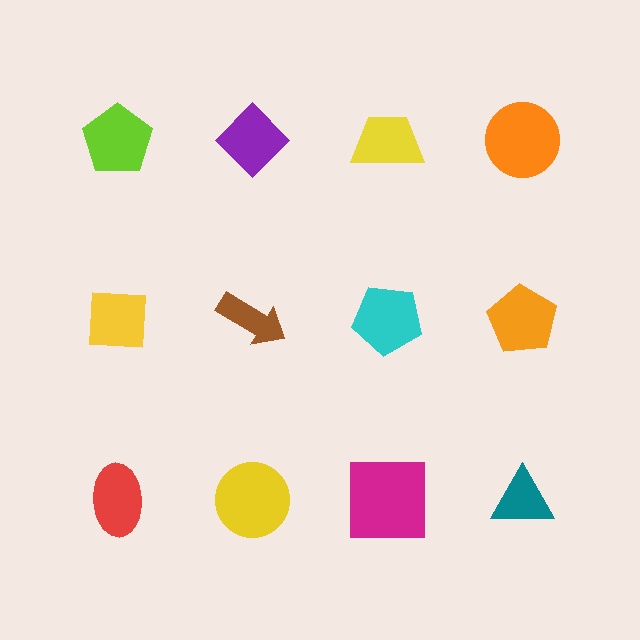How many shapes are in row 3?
4 shapes.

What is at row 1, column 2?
A purple diamond.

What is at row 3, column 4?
A teal triangle.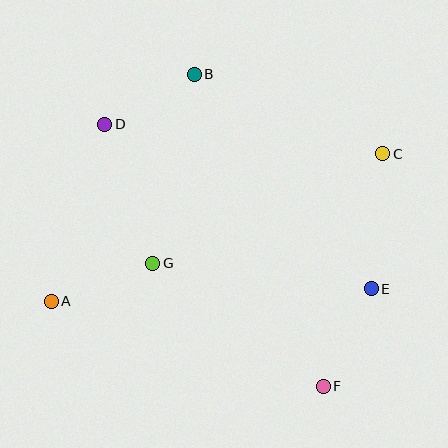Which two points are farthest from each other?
Points A and C are farthest from each other.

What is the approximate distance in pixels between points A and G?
The distance between A and G is approximately 108 pixels.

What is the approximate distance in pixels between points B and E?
The distance between B and E is approximately 278 pixels.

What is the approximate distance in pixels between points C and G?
The distance between C and G is approximately 255 pixels.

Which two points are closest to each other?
Points B and D are closest to each other.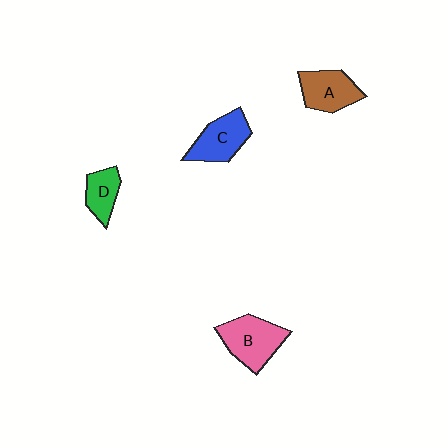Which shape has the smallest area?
Shape D (green).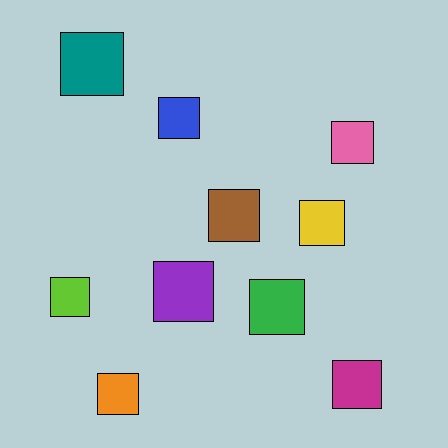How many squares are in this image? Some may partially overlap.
There are 10 squares.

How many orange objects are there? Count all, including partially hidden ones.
There is 1 orange object.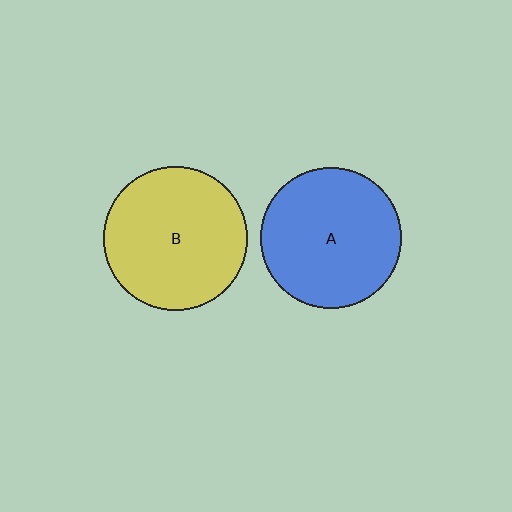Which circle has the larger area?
Circle B (yellow).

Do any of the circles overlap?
No, none of the circles overlap.